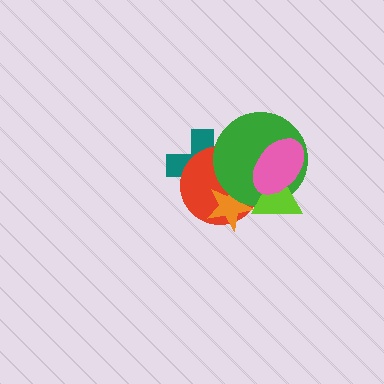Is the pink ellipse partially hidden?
No, no other shape covers it.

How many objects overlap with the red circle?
5 objects overlap with the red circle.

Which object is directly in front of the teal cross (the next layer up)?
The red circle is directly in front of the teal cross.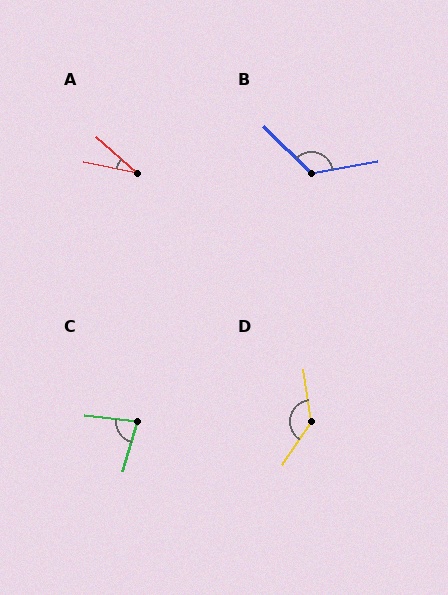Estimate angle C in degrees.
Approximately 80 degrees.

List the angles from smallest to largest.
A (30°), C (80°), B (125°), D (138°).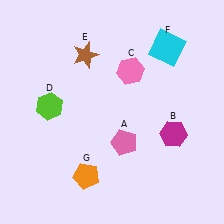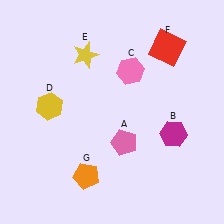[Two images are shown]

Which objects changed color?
D changed from lime to yellow. E changed from brown to yellow. F changed from cyan to red.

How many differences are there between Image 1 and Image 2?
There are 3 differences between the two images.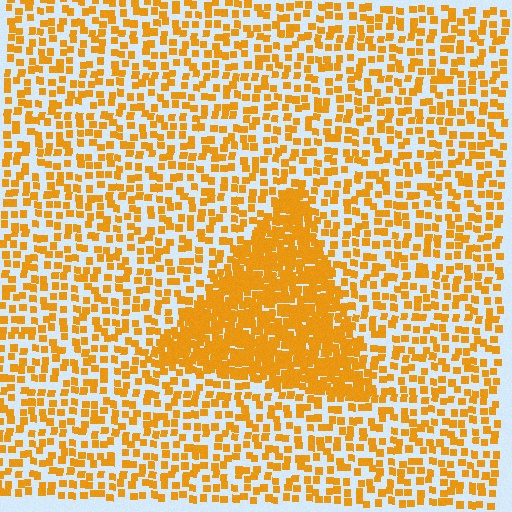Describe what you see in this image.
The image contains small orange elements arranged at two different densities. A triangle-shaped region is visible where the elements are more densely packed than the surrounding area.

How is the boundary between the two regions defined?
The boundary is defined by a change in element density (approximately 2.5x ratio). All elements are the same color, size, and shape.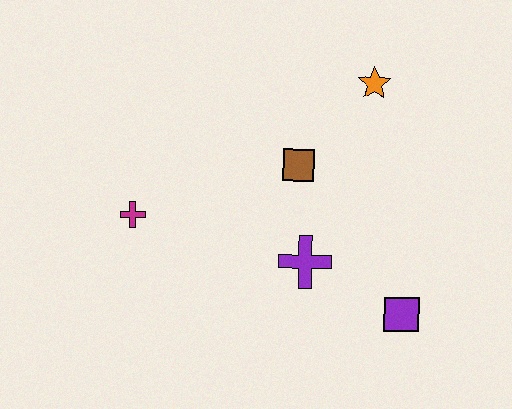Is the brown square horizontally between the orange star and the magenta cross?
Yes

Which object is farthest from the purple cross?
The orange star is farthest from the purple cross.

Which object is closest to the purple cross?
The brown square is closest to the purple cross.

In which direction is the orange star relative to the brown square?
The orange star is above the brown square.